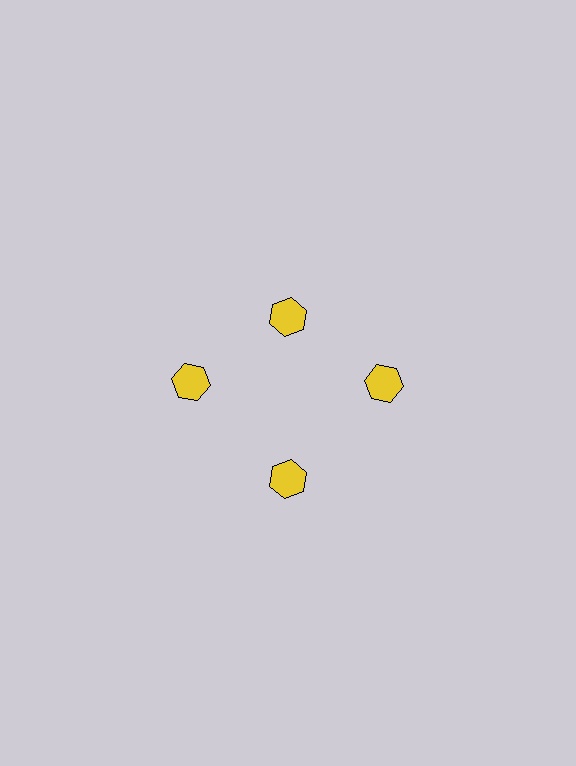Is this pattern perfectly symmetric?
No. The 4 yellow hexagons are arranged in a ring, but one element near the 12 o'clock position is pulled inward toward the center, breaking the 4-fold rotational symmetry.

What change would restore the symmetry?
The symmetry would be restored by moving it outward, back onto the ring so that all 4 hexagons sit at equal angles and equal distance from the center.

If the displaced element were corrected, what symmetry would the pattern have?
It would have 4-fold rotational symmetry — the pattern would map onto itself every 90 degrees.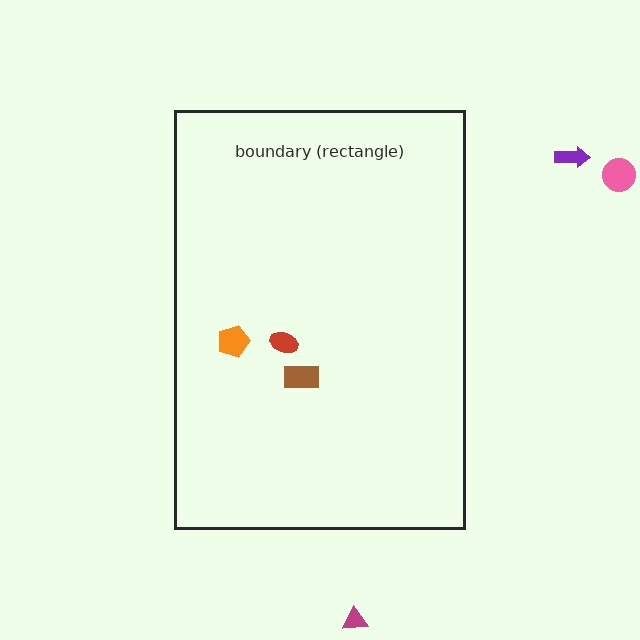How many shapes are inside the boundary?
3 inside, 3 outside.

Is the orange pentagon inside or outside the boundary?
Inside.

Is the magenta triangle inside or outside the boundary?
Outside.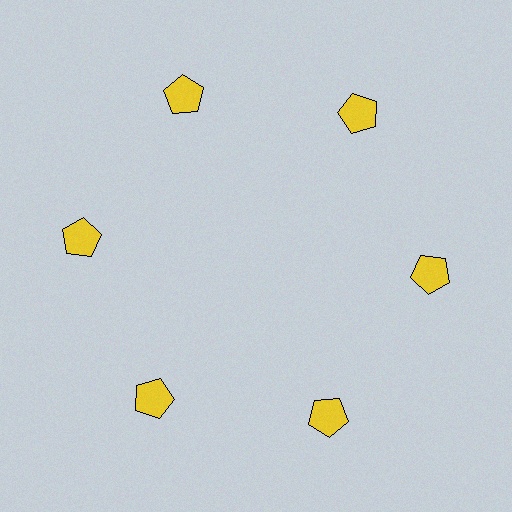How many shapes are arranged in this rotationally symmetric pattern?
There are 6 shapes, arranged in 6 groups of 1.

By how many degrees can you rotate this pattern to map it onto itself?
The pattern maps onto itself every 60 degrees of rotation.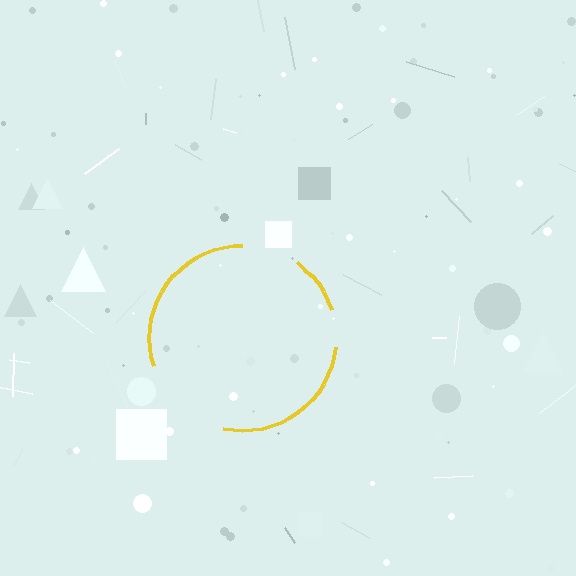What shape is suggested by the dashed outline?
The dashed outline suggests a circle.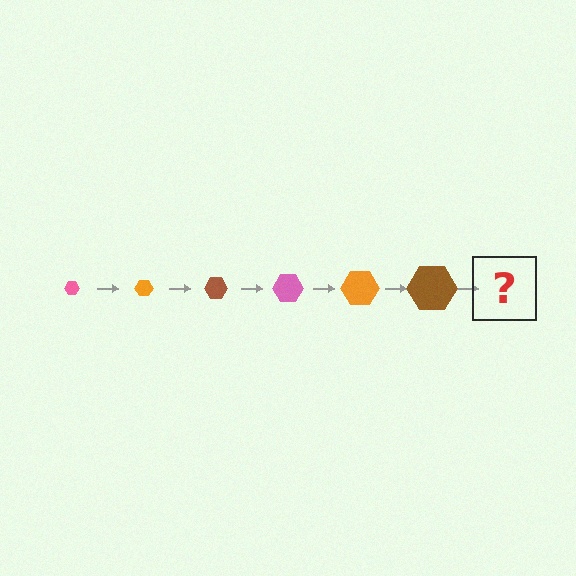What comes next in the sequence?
The next element should be a pink hexagon, larger than the previous one.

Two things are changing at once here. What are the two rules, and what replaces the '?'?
The two rules are that the hexagon grows larger each step and the color cycles through pink, orange, and brown. The '?' should be a pink hexagon, larger than the previous one.